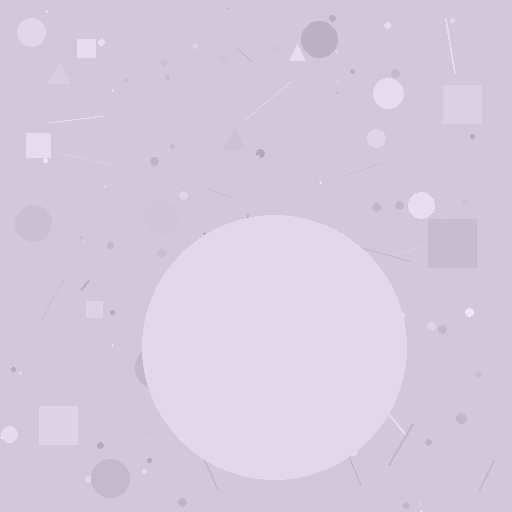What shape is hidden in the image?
A circle is hidden in the image.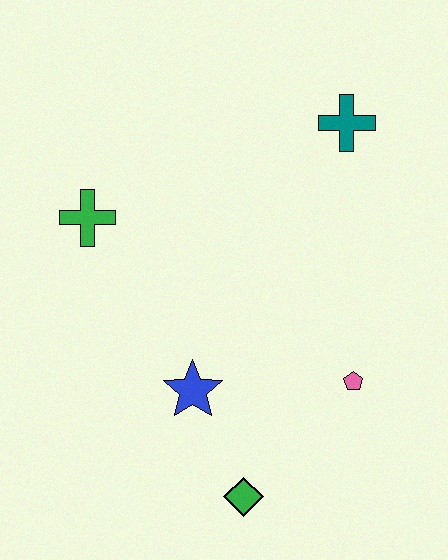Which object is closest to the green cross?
The blue star is closest to the green cross.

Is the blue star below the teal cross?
Yes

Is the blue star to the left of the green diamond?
Yes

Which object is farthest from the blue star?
The teal cross is farthest from the blue star.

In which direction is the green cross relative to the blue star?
The green cross is above the blue star.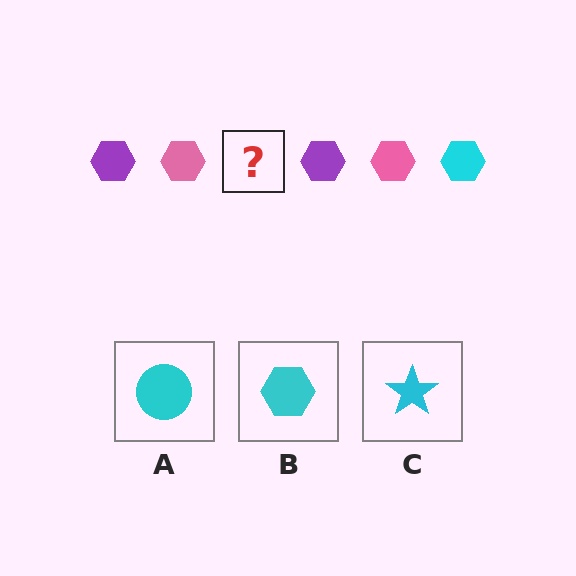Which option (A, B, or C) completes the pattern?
B.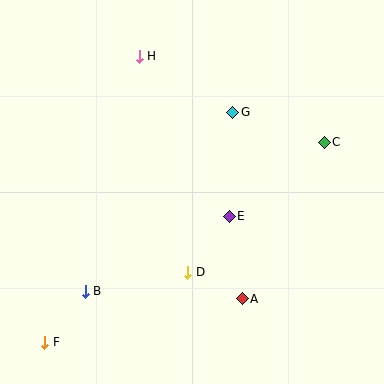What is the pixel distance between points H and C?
The distance between H and C is 204 pixels.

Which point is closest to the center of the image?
Point E at (229, 216) is closest to the center.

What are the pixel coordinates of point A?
Point A is at (242, 299).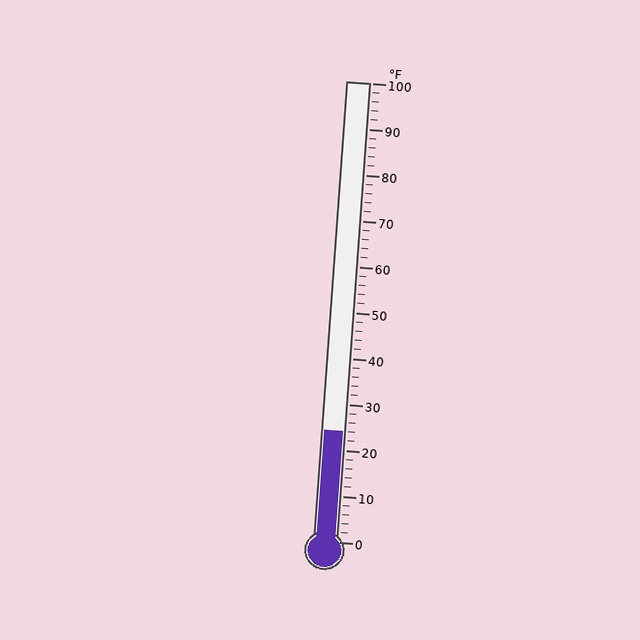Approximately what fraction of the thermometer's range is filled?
The thermometer is filled to approximately 25% of its range.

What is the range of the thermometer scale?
The thermometer scale ranges from 0°F to 100°F.